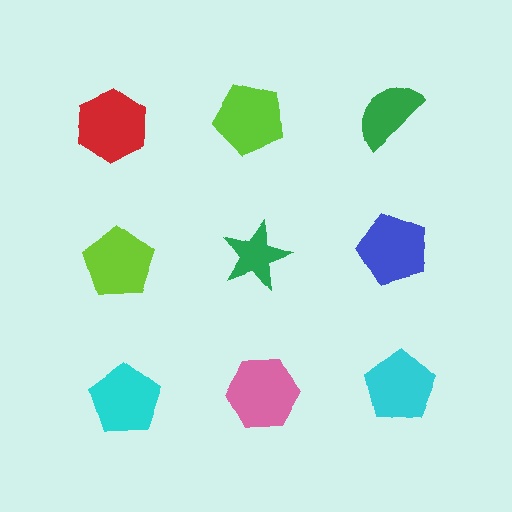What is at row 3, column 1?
A cyan pentagon.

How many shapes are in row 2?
3 shapes.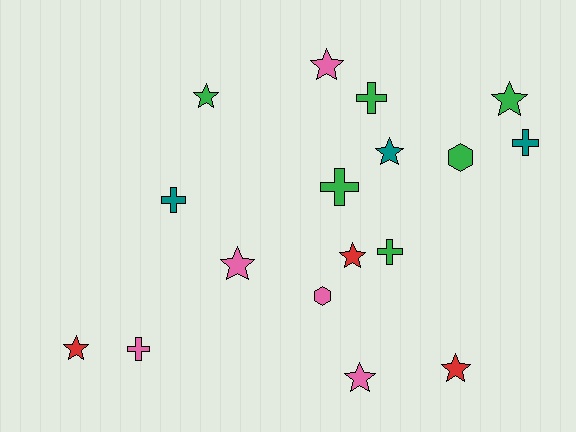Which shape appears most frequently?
Star, with 9 objects.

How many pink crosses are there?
There is 1 pink cross.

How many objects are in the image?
There are 17 objects.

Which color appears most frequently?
Green, with 6 objects.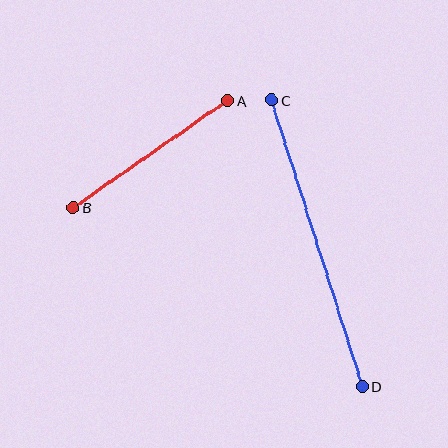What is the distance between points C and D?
The distance is approximately 301 pixels.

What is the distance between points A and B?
The distance is approximately 188 pixels.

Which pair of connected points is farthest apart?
Points C and D are farthest apart.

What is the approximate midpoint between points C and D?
The midpoint is at approximately (317, 243) pixels.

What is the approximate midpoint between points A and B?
The midpoint is at approximately (150, 154) pixels.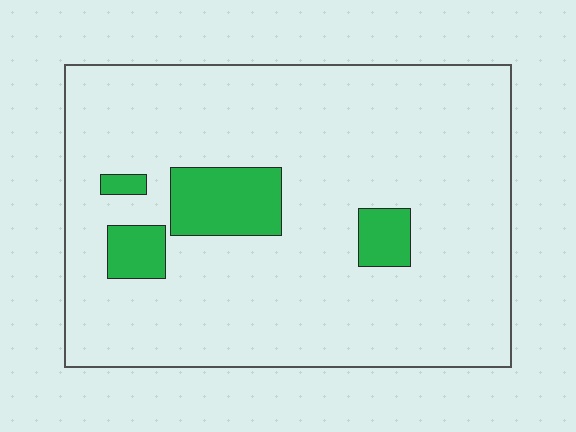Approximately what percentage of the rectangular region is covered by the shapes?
Approximately 10%.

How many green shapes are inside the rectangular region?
4.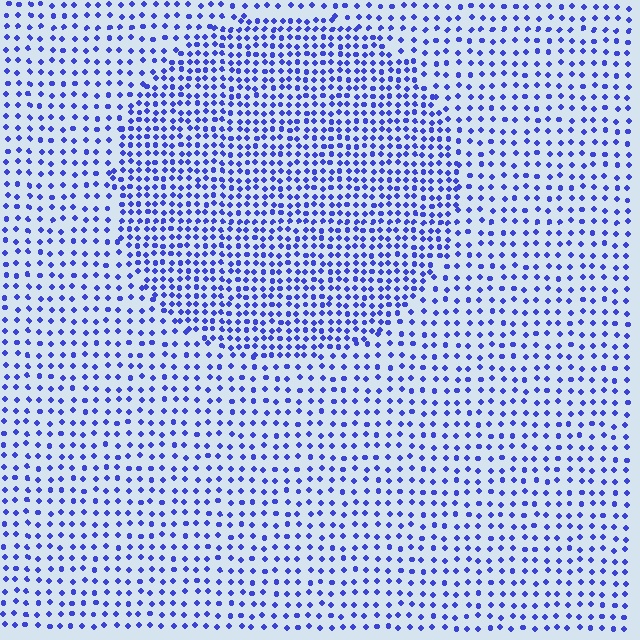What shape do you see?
I see a circle.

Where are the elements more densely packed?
The elements are more densely packed inside the circle boundary.